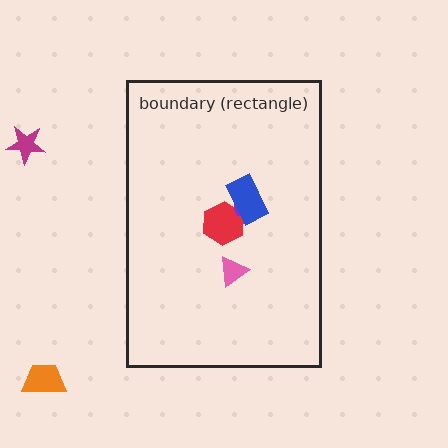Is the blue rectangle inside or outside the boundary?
Inside.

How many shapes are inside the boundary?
4 inside, 2 outside.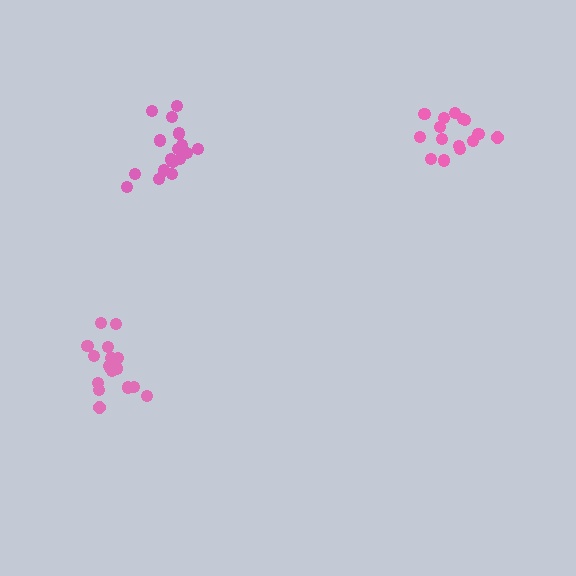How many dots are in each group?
Group 1: 18 dots, Group 2: 18 dots, Group 3: 15 dots (51 total).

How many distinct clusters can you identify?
There are 3 distinct clusters.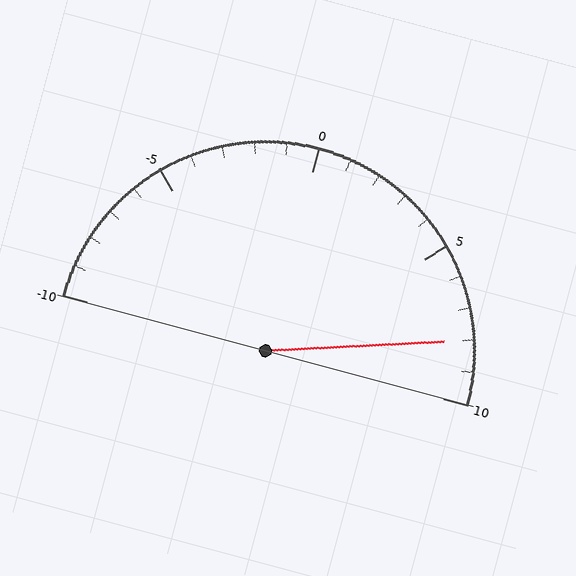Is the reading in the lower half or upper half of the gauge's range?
The reading is in the upper half of the range (-10 to 10).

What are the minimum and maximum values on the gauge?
The gauge ranges from -10 to 10.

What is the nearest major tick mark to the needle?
The nearest major tick mark is 10.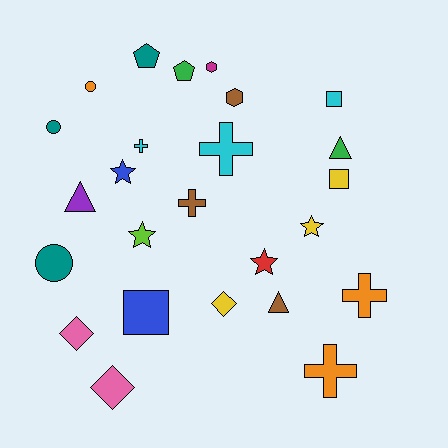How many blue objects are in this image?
There are 2 blue objects.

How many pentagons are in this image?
There are 2 pentagons.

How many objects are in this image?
There are 25 objects.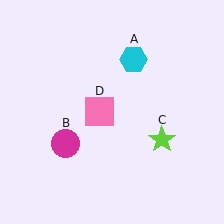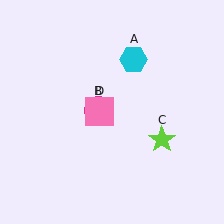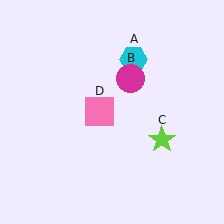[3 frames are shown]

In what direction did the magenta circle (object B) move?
The magenta circle (object B) moved up and to the right.